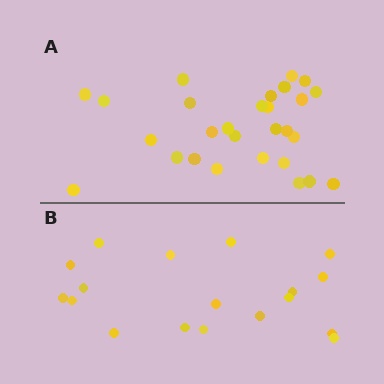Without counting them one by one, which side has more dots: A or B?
Region A (the top region) has more dots.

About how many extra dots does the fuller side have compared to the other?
Region A has roughly 10 or so more dots than region B.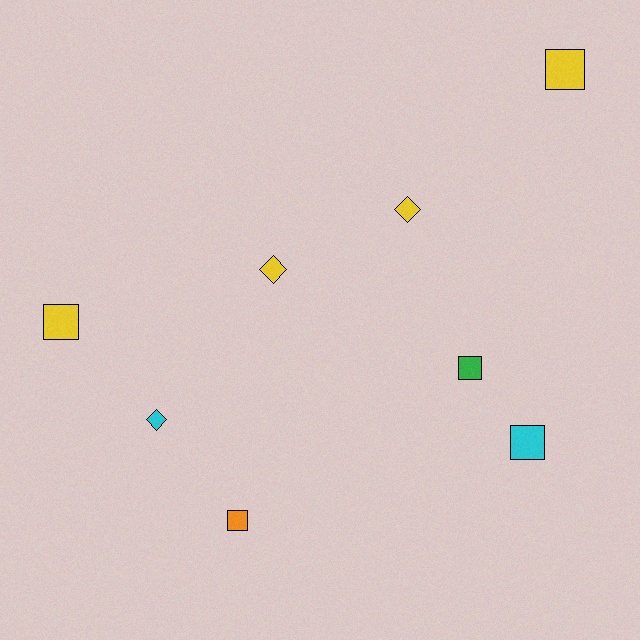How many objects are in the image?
There are 8 objects.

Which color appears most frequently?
Yellow, with 4 objects.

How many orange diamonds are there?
There are no orange diamonds.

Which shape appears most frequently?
Square, with 5 objects.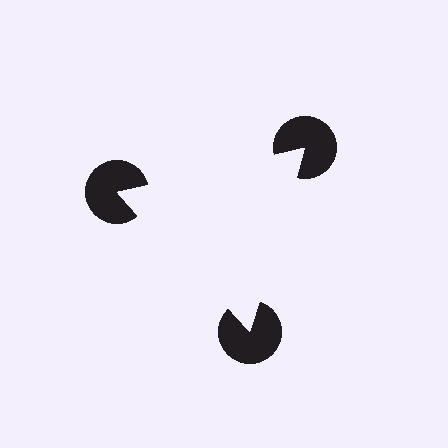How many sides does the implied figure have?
3 sides.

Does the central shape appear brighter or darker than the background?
It typically appears slightly brighter than the background, even though no actual brightness change is drawn.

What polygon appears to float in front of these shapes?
An illusory triangle — its edges are inferred from the aligned wedge cuts in the pac-man discs, not physically drawn.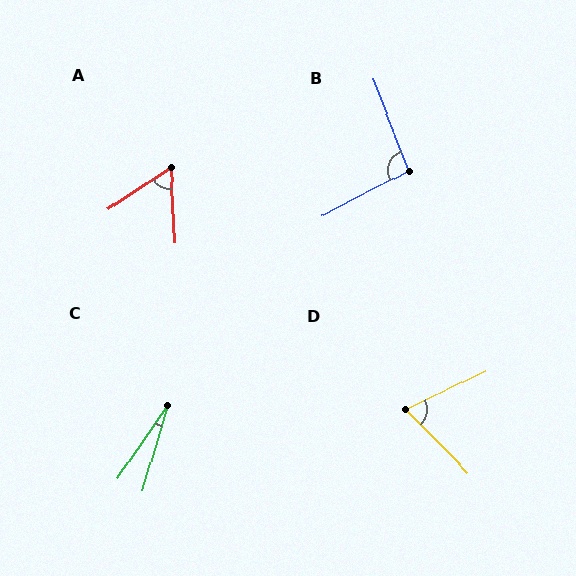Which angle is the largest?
B, at approximately 97 degrees.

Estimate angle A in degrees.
Approximately 59 degrees.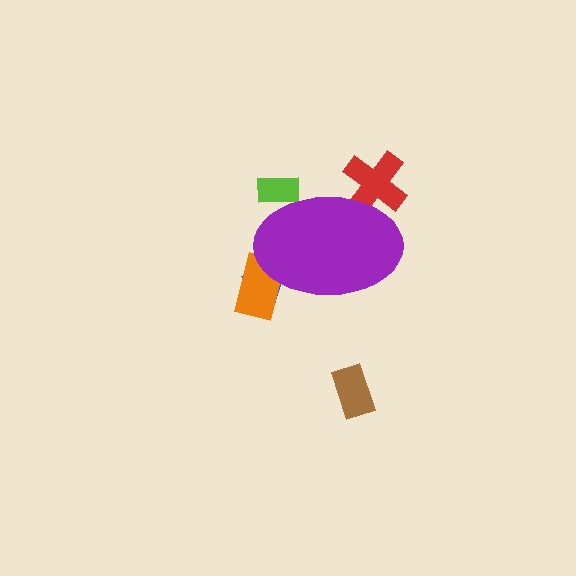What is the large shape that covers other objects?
A purple ellipse.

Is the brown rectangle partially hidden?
No, the brown rectangle is fully visible.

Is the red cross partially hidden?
Yes, the red cross is partially hidden behind the purple ellipse.